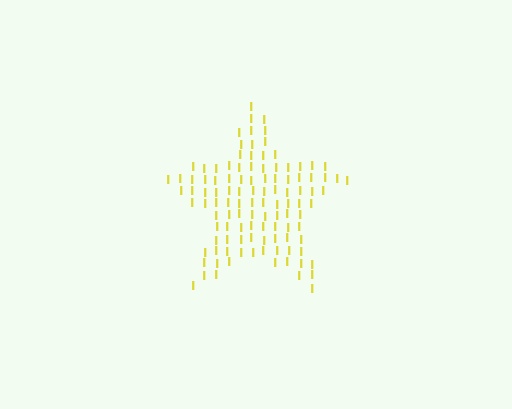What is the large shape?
The large shape is a star.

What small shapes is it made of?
It is made of small letter I's.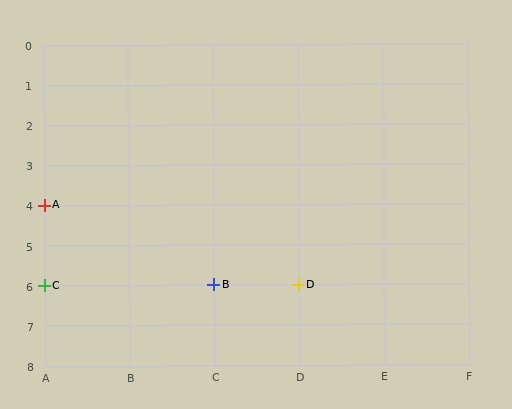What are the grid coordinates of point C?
Point C is at grid coordinates (A, 6).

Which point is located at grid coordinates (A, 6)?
Point C is at (A, 6).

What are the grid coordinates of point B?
Point B is at grid coordinates (C, 6).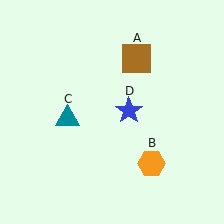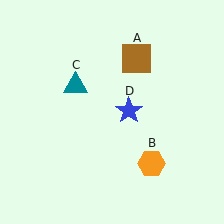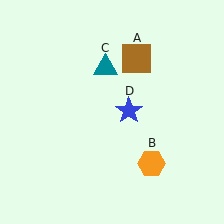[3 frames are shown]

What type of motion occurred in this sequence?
The teal triangle (object C) rotated clockwise around the center of the scene.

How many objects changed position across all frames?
1 object changed position: teal triangle (object C).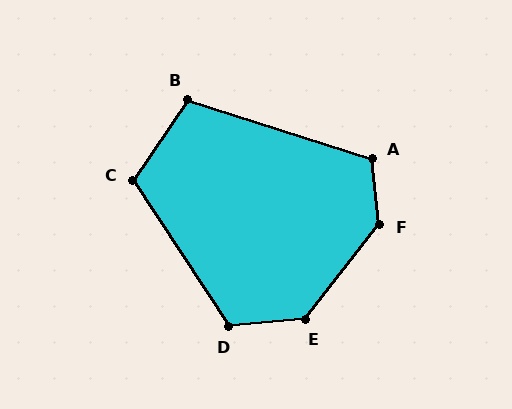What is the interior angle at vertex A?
Approximately 114 degrees (obtuse).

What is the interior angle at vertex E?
Approximately 133 degrees (obtuse).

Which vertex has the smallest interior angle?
B, at approximately 106 degrees.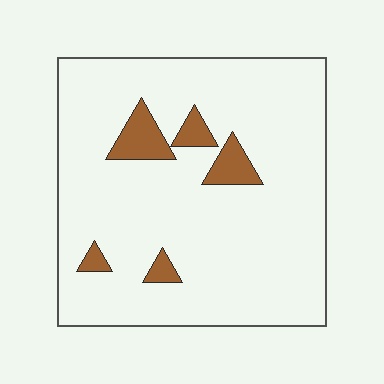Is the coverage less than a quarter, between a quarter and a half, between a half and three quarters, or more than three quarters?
Less than a quarter.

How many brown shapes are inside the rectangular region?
5.